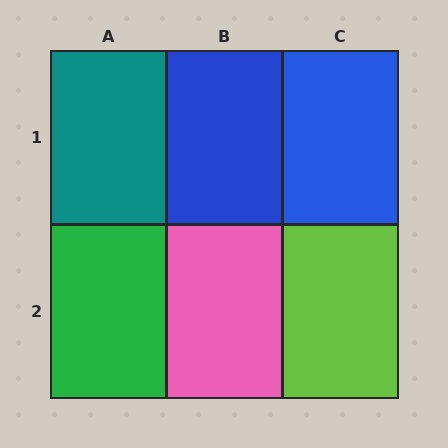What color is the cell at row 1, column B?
Blue.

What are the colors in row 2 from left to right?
Green, pink, lime.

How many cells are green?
1 cell is green.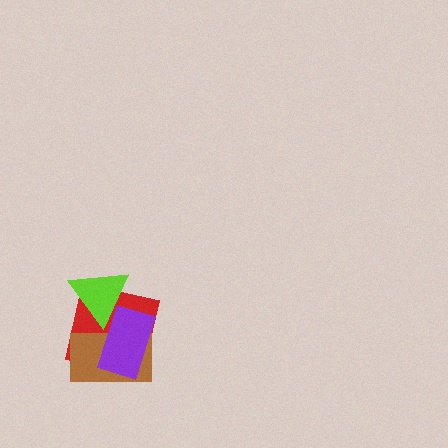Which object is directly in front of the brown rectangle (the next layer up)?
The lime triangle is directly in front of the brown rectangle.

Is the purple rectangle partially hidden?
No, no other shape covers it.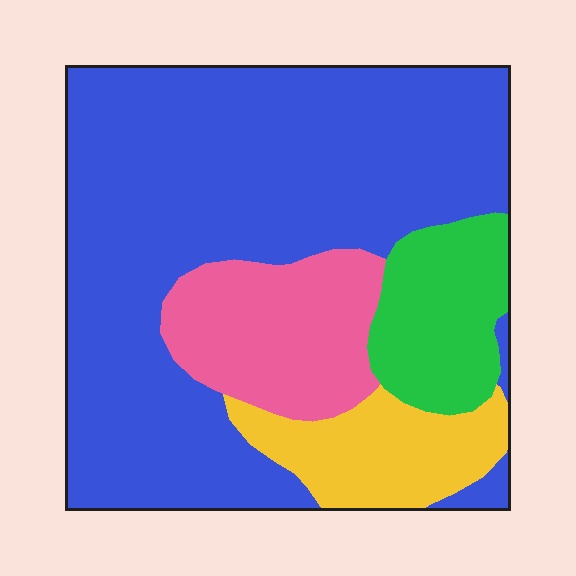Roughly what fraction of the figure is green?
Green covers around 10% of the figure.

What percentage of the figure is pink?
Pink takes up about one sixth (1/6) of the figure.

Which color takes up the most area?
Blue, at roughly 60%.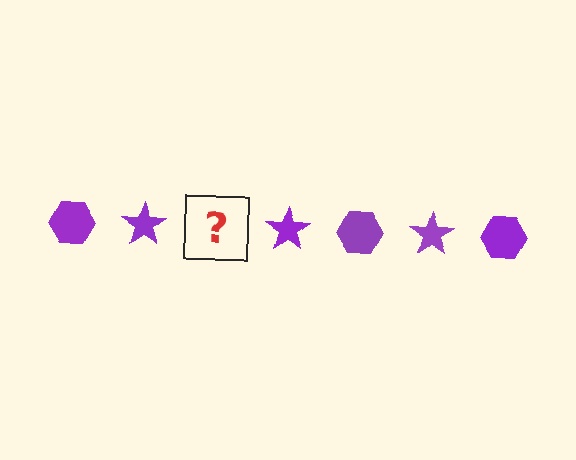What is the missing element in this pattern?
The missing element is a purple hexagon.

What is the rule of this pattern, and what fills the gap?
The rule is that the pattern cycles through hexagon, star shapes in purple. The gap should be filled with a purple hexagon.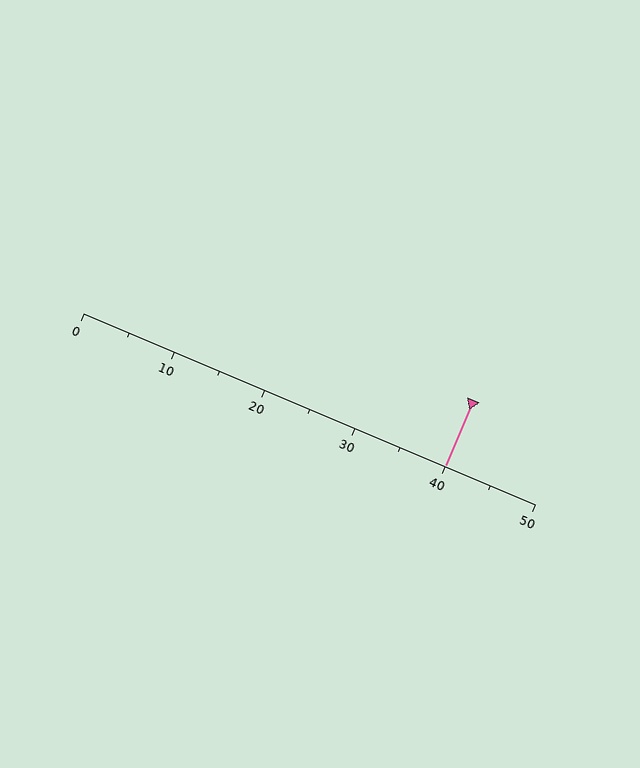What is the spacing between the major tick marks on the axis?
The major ticks are spaced 10 apart.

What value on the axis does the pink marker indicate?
The marker indicates approximately 40.